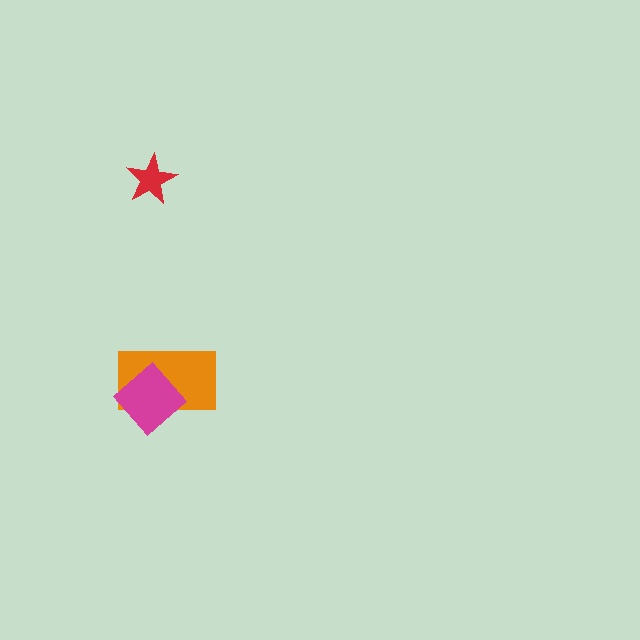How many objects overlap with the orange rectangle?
1 object overlaps with the orange rectangle.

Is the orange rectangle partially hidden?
Yes, it is partially covered by another shape.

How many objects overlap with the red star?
0 objects overlap with the red star.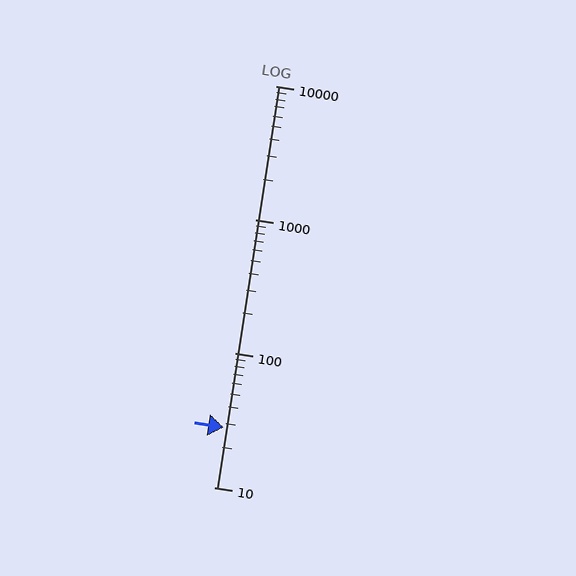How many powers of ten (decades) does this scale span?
The scale spans 3 decades, from 10 to 10000.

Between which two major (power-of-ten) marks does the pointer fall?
The pointer is between 10 and 100.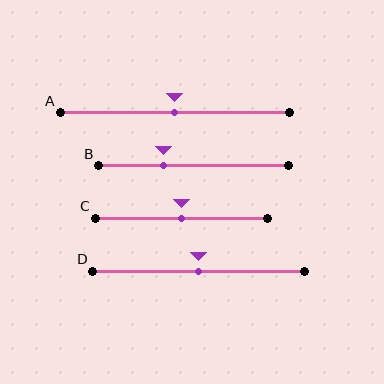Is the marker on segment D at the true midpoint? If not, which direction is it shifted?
Yes, the marker on segment D is at the true midpoint.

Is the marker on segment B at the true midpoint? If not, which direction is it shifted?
No, the marker on segment B is shifted to the left by about 16% of the segment length.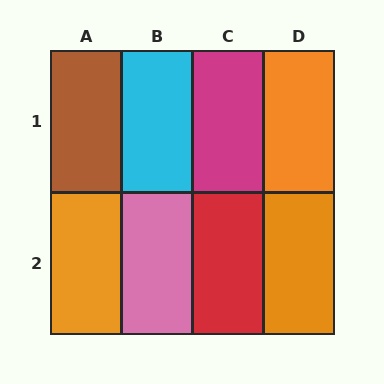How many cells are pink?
1 cell is pink.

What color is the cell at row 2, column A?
Orange.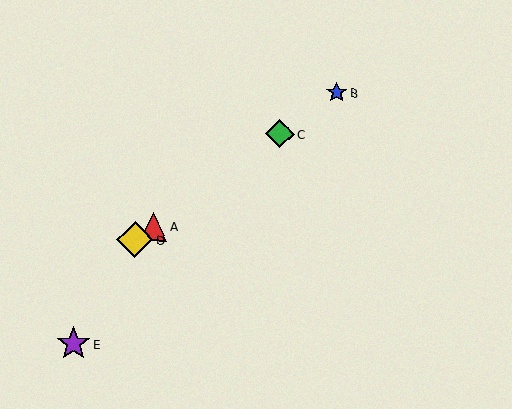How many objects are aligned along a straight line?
4 objects (A, B, C, D) are aligned along a straight line.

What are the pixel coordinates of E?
Object E is at (73, 344).